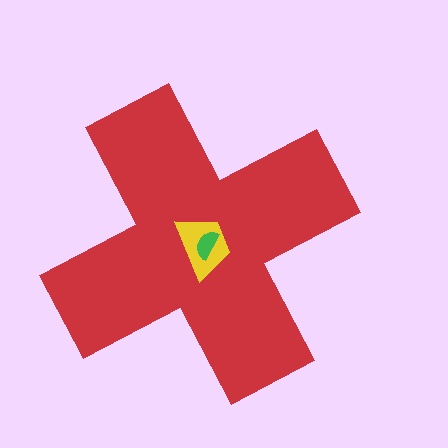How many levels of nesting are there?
3.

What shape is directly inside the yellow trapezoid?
The green semicircle.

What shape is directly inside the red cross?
The yellow trapezoid.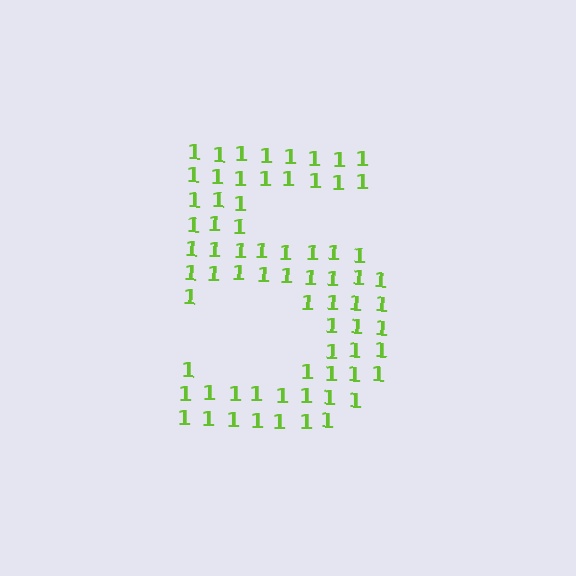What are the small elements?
The small elements are digit 1's.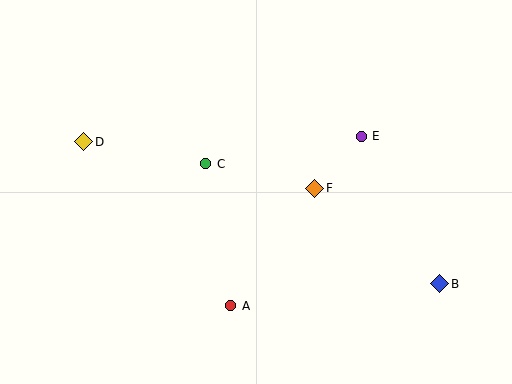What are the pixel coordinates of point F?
Point F is at (315, 188).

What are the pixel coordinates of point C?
Point C is at (206, 164).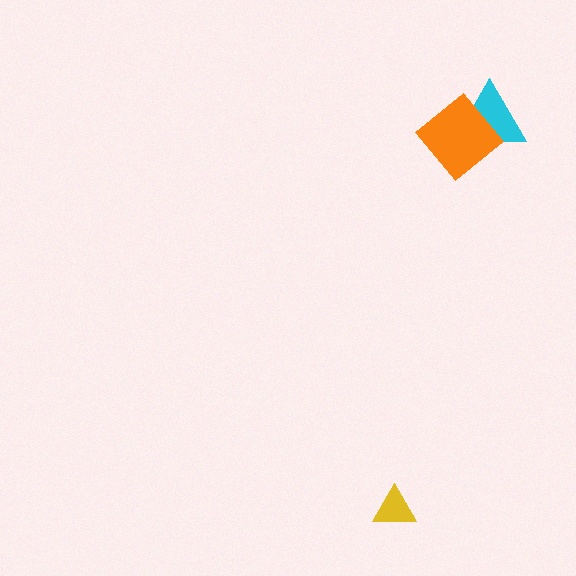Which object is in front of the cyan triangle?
The orange diamond is in front of the cyan triangle.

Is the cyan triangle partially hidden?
Yes, it is partially covered by another shape.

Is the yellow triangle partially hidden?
No, no other shape covers it.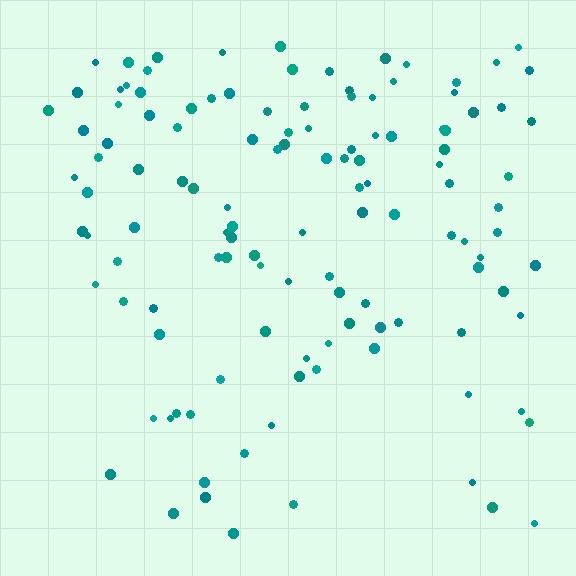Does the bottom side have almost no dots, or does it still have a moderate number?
Still a moderate number, just noticeably fewer than the top.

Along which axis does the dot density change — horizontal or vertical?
Vertical.